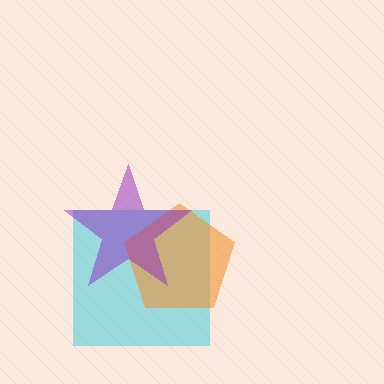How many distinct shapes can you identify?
There are 3 distinct shapes: a cyan square, an orange pentagon, a purple star.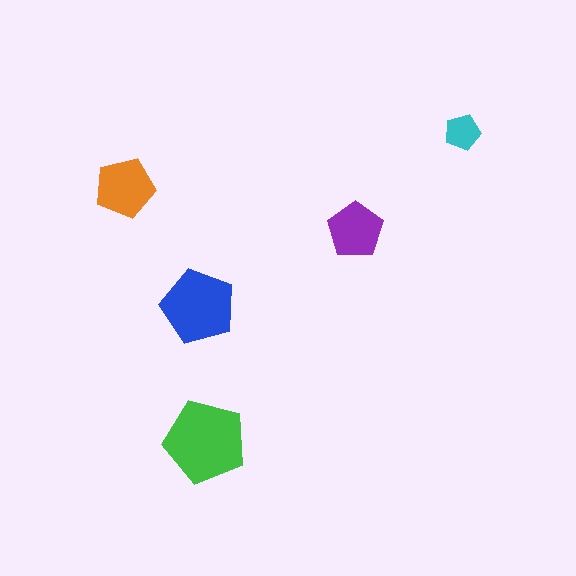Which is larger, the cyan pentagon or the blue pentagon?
The blue one.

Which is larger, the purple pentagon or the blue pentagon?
The blue one.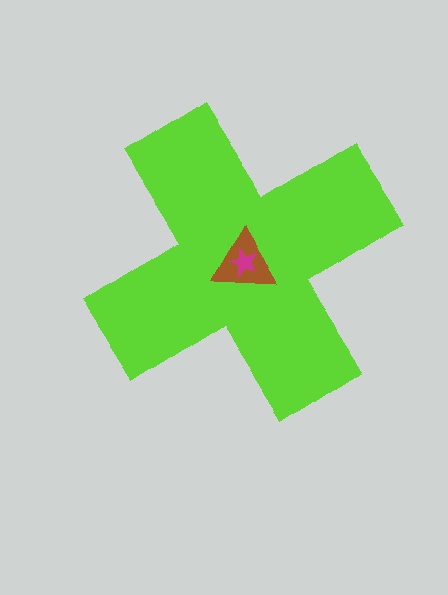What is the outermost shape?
The lime cross.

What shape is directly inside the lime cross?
The brown triangle.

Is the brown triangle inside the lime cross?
Yes.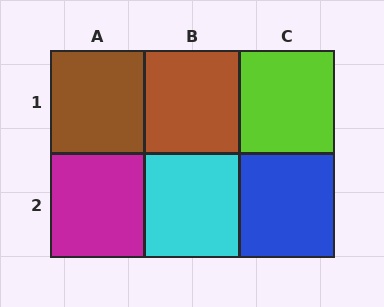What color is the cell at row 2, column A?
Magenta.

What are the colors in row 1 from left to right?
Brown, brown, lime.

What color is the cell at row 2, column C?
Blue.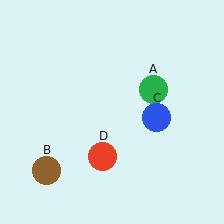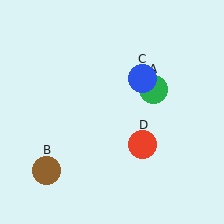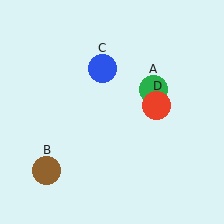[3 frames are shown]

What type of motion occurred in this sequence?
The blue circle (object C), red circle (object D) rotated counterclockwise around the center of the scene.